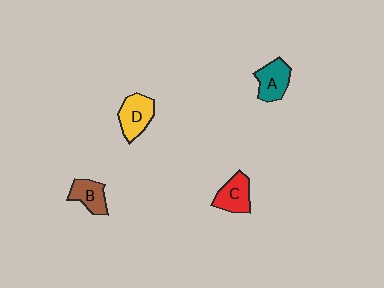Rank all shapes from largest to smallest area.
From largest to smallest: D (yellow), A (teal), C (red), B (brown).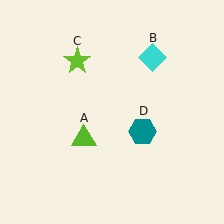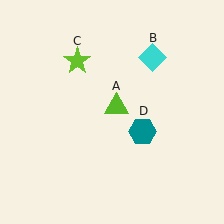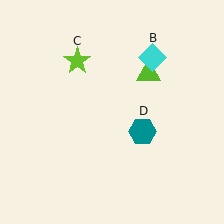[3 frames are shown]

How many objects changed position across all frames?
1 object changed position: lime triangle (object A).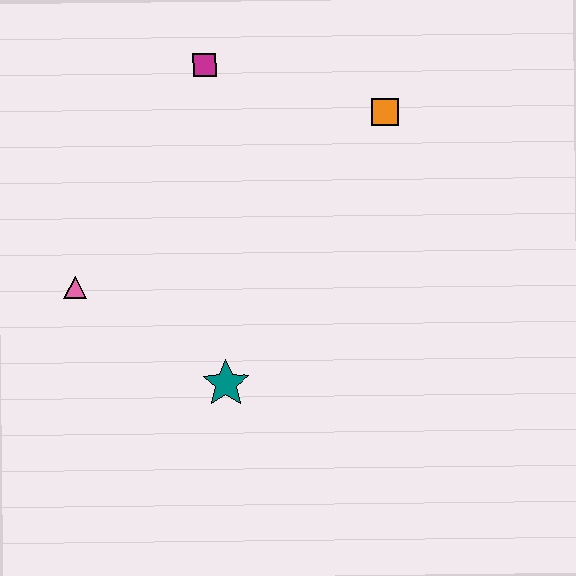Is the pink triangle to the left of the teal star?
Yes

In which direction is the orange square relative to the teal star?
The orange square is above the teal star.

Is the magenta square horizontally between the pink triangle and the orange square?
Yes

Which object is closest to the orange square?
The magenta square is closest to the orange square.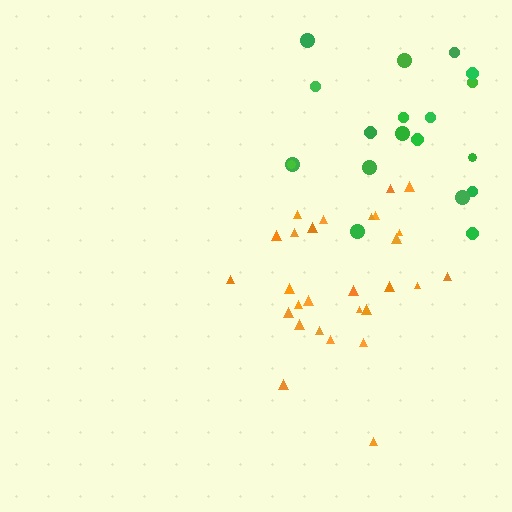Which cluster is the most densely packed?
Orange.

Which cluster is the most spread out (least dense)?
Green.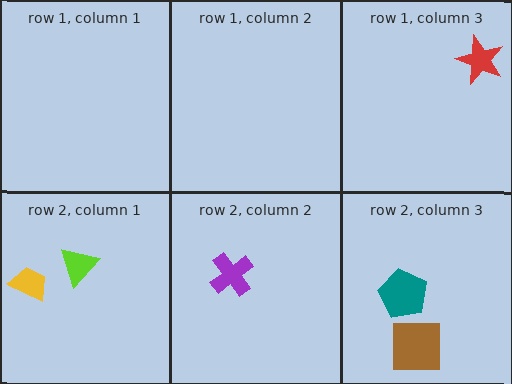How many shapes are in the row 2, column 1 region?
2.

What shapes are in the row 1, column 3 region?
The red star.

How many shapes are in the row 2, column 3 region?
2.